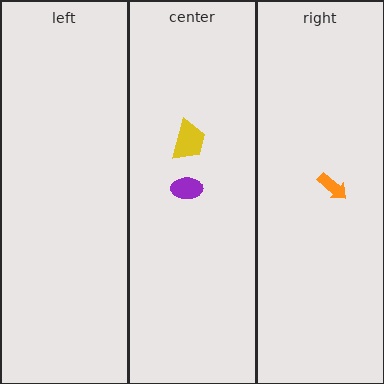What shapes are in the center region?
The purple ellipse, the yellow trapezoid.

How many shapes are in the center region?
2.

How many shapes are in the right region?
1.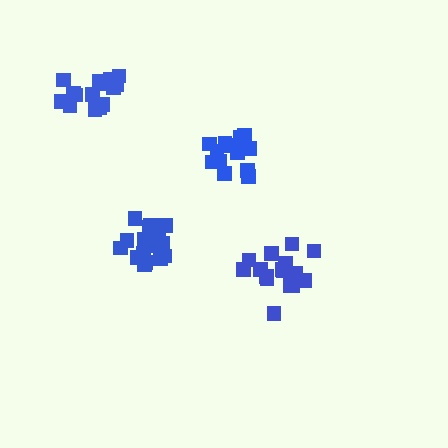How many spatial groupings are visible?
There are 4 spatial groupings.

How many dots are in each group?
Group 1: 15 dots, Group 2: 18 dots, Group 3: 16 dots, Group 4: 14 dots (63 total).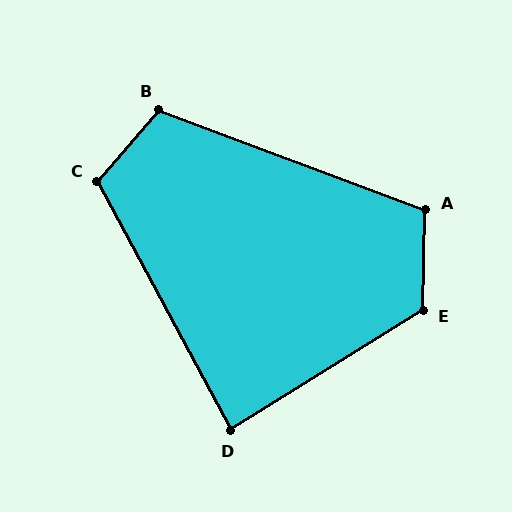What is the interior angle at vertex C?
Approximately 111 degrees (obtuse).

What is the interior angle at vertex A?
Approximately 109 degrees (obtuse).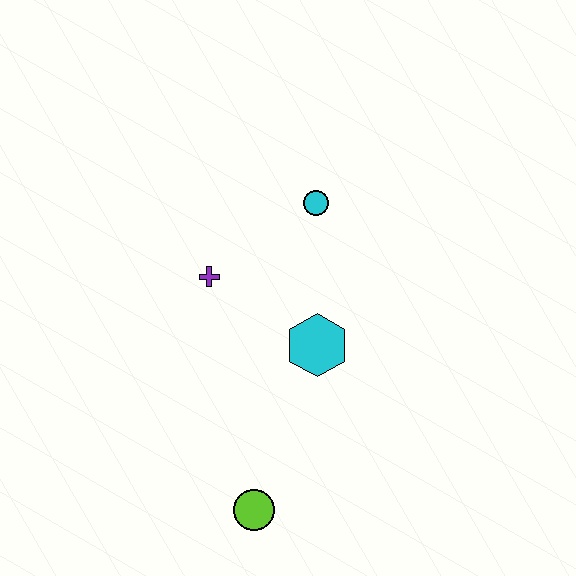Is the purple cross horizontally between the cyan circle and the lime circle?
No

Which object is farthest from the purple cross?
The lime circle is farthest from the purple cross.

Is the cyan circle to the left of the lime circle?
No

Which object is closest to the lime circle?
The cyan hexagon is closest to the lime circle.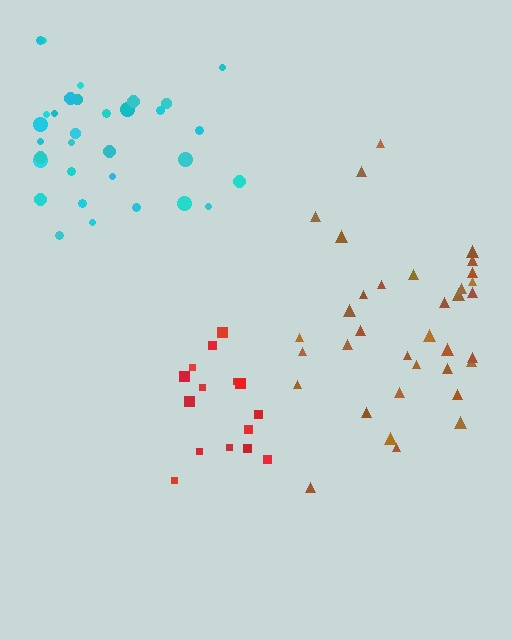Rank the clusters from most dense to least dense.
cyan, red, brown.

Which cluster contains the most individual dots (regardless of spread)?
Brown (35).